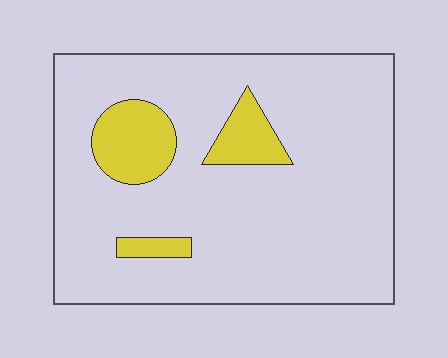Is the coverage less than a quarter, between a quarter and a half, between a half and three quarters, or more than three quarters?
Less than a quarter.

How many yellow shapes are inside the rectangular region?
3.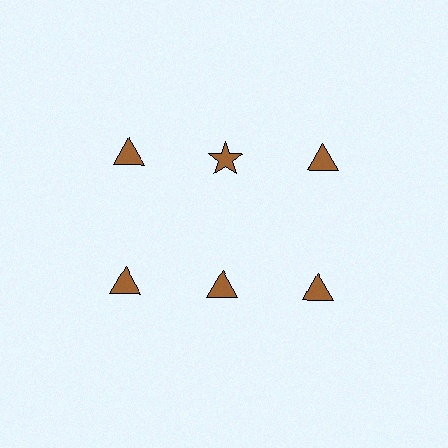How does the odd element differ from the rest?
It has a different shape: star instead of triangle.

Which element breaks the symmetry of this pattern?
The brown star in the top row, second from left column breaks the symmetry. All other shapes are brown triangles.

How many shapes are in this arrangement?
There are 6 shapes arranged in a grid pattern.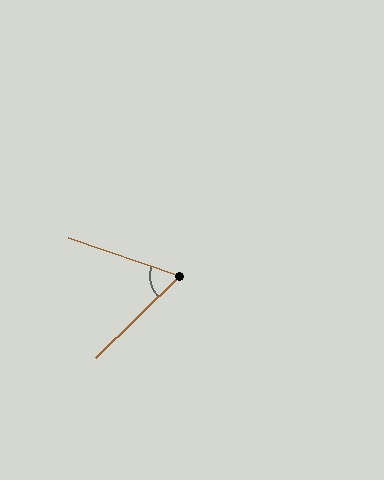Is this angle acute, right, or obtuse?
It is acute.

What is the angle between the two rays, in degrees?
Approximately 63 degrees.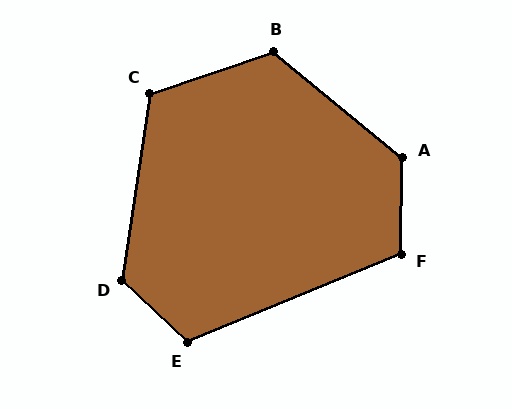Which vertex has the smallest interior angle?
F, at approximately 113 degrees.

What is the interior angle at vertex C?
Approximately 117 degrees (obtuse).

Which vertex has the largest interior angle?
A, at approximately 129 degrees.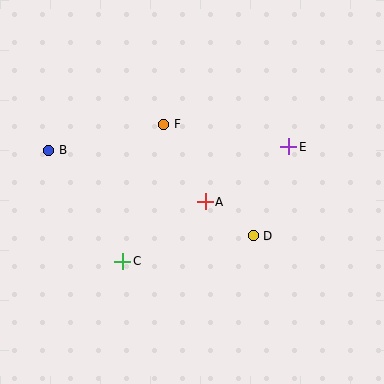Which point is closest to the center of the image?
Point A at (205, 202) is closest to the center.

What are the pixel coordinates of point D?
Point D is at (253, 236).